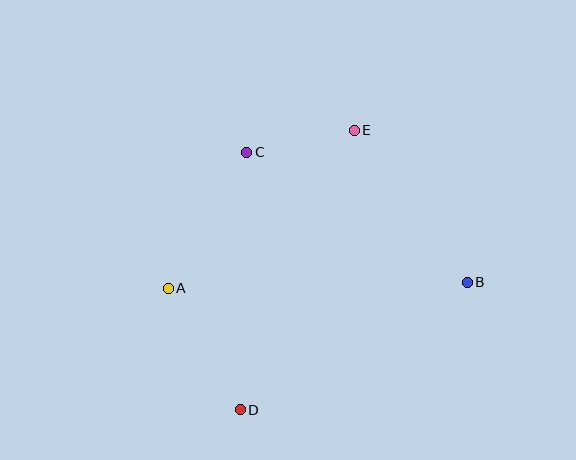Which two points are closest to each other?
Points C and E are closest to each other.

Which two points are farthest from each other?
Points D and E are farthest from each other.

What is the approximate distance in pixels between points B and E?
The distance between B and E is approximately 189 pixels.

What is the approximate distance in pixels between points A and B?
The distance between A and B is approximately 299 pixels.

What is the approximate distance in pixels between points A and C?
The distance between A and C is approximately 157 pixels.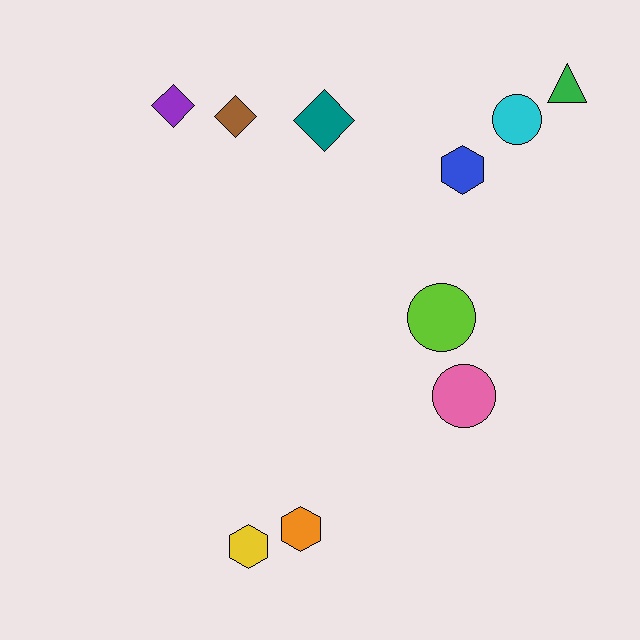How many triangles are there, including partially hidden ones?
There is 1 triangle.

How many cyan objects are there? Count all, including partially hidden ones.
There is 1 cyan object.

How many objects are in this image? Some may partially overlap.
There are 10 objects.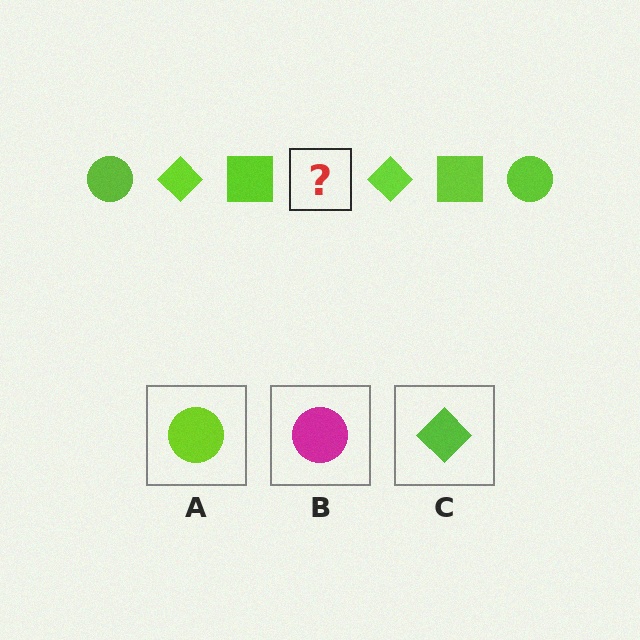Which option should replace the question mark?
Option A.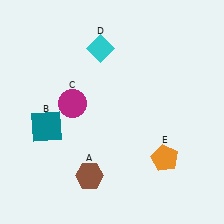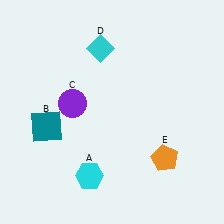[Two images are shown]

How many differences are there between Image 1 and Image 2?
There are 2 differences between the two images.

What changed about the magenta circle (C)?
In Image 1, C is magenta. In Image 2, it changed to purple.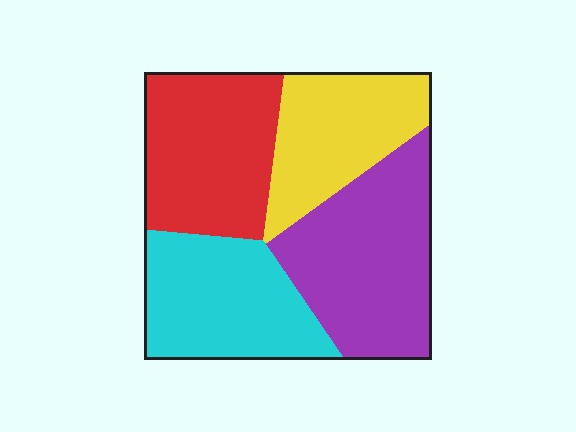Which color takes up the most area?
Purple, at roughly 30%.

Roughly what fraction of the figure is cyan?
Cyan covers 24% of the figure.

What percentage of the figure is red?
Red takes up between a sixth and a third of the figure.